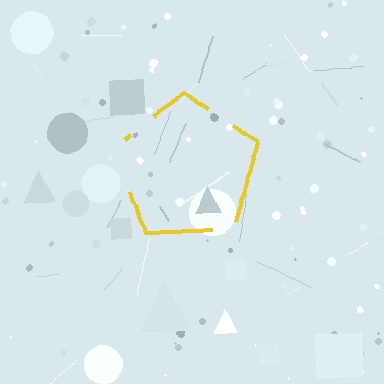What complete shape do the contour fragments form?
The contour fragments form a pentagon.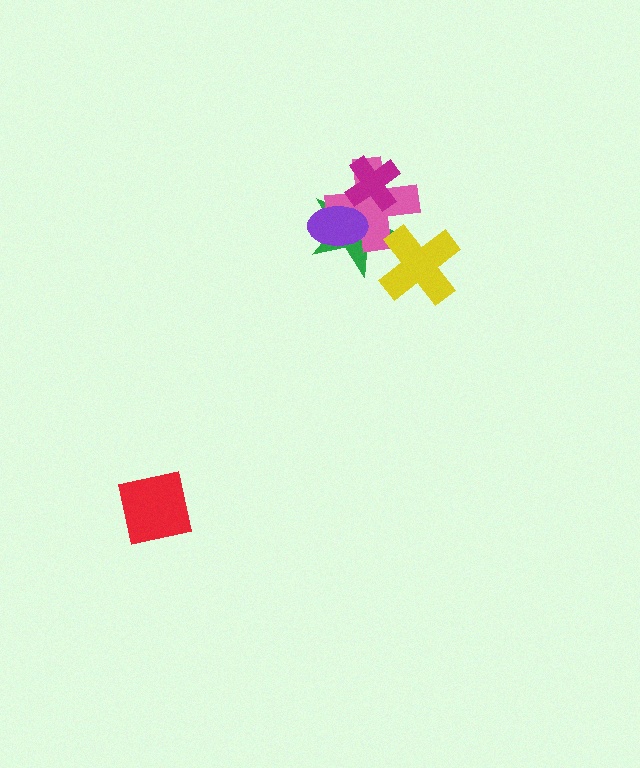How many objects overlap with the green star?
4 objects overlap with the green star.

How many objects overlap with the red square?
0 objects overlap with the red square.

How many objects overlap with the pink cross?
4 objects overlap with the pink cross.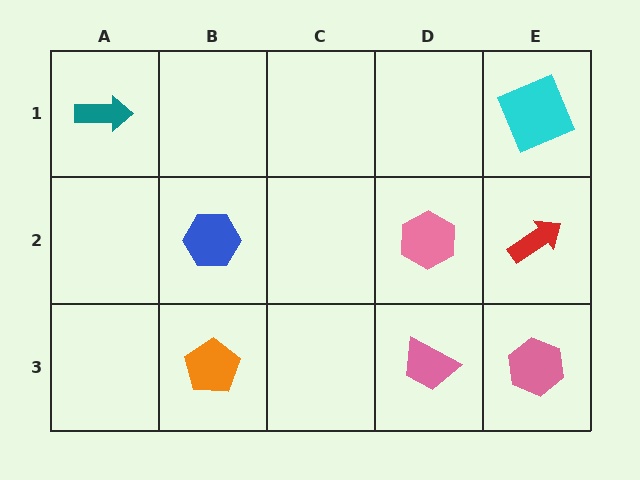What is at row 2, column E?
A red arrow.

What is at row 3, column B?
An orange pentagon.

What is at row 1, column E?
A cyan square.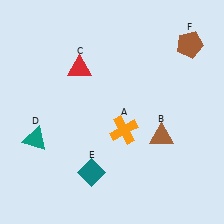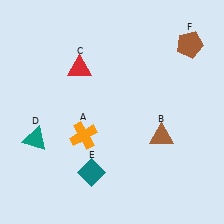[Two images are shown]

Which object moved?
The orange cross (A) moved left.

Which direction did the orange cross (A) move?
The orange cross (A) moved left.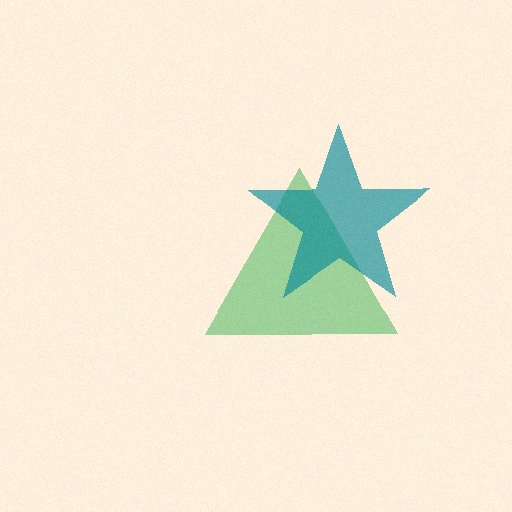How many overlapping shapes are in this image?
There are 2 overlapping shapes in the image.